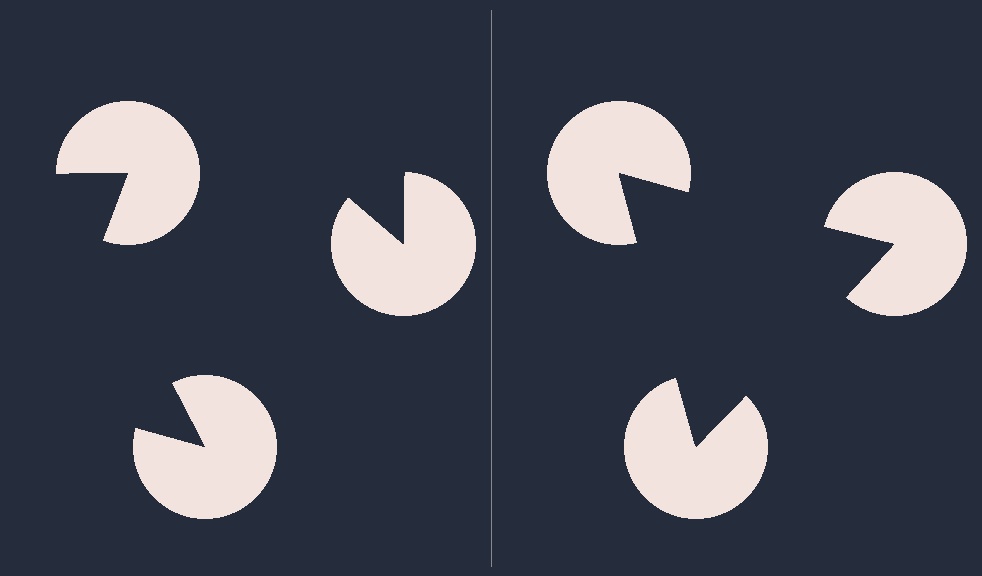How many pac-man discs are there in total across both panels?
6 — 3 on each side.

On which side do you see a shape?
An illusory triangle appears on the right side. On the left side the wedge cuts are rotated, so no coherent shape forms.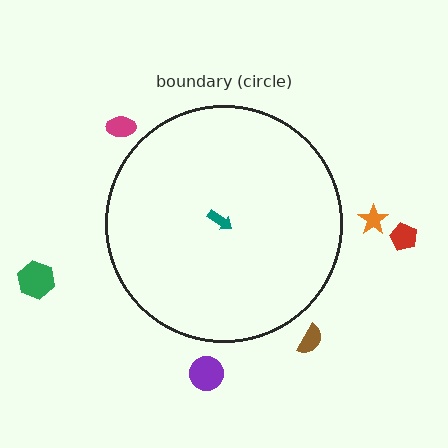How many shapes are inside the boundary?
1 inside, 6 outside.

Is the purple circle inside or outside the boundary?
Outside.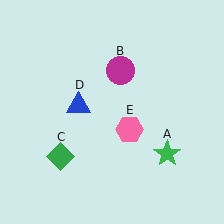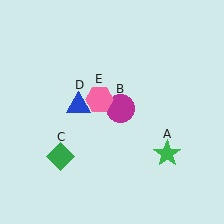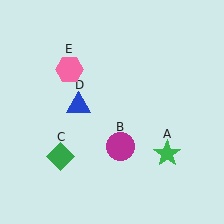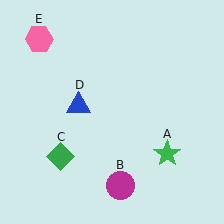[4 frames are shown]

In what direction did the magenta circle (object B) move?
The magenta circle (object B) moved down.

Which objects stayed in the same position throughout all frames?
Green star (object A) and green diamond (object C) and blue triangle (object D) remained stationary.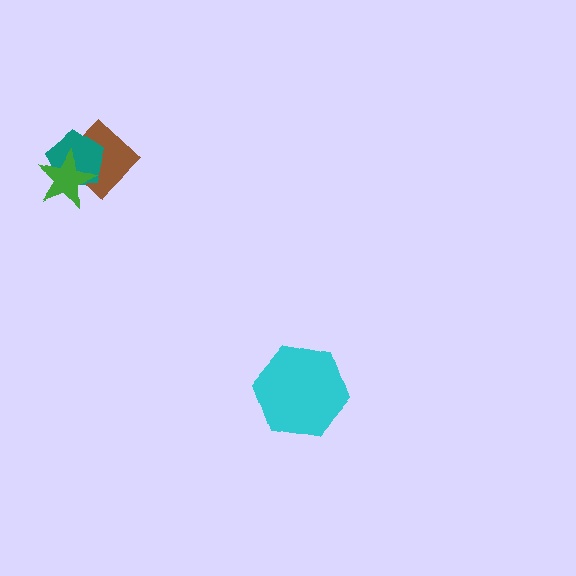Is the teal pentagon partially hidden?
Yes, it is partially covered by another shape.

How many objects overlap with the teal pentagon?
2 objects overlap with the teal pentagon.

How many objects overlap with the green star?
2 objects overlap with the green star.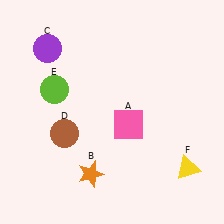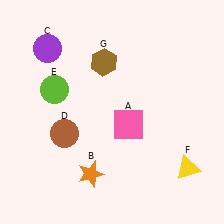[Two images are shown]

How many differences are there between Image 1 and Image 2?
There is 1 difference between the two images.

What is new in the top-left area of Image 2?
A brown hexagon (G) was added in the top-left area of Image 2.